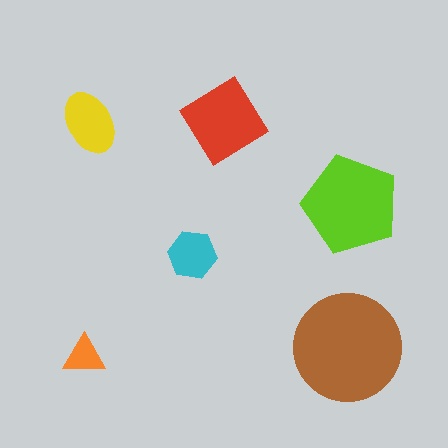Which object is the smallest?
The orange triangle.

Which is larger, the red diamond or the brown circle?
The brown circle.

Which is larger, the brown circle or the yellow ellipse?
The brown circle.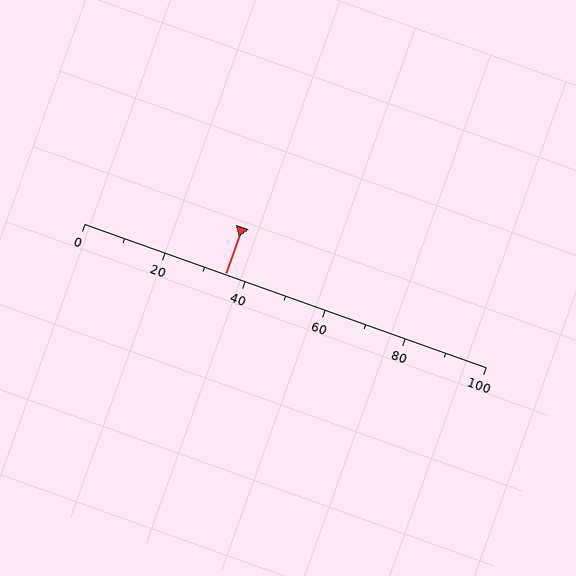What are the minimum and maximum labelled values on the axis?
The axis runs from 0 to 100.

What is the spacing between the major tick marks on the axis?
The major ticks are spaced 20 apart.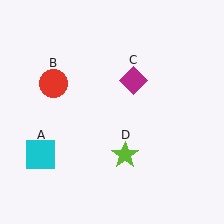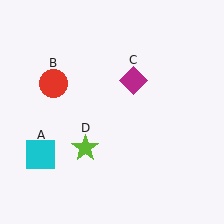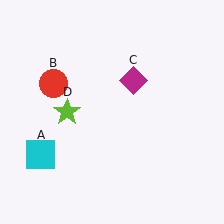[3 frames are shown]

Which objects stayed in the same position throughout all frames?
Cyan square (object A) and red circle (object B) and magenta diamond (object C) remained stationary.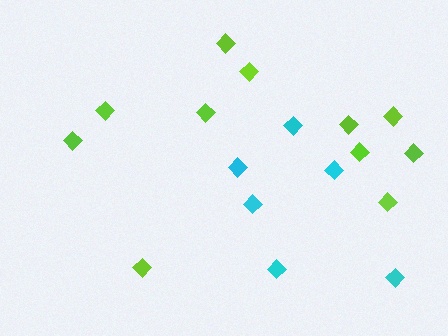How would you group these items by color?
There are 2 groups: one group of lime diamonds (11) and one group of cyan diamonds (6).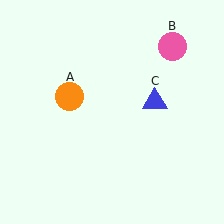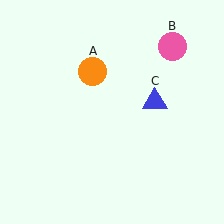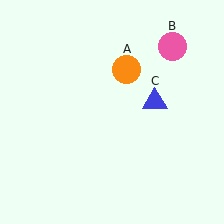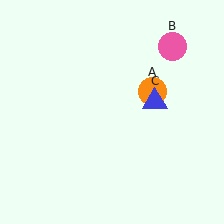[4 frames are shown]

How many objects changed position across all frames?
1 object changed position: orange circle (object A).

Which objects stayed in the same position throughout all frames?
Pink circle (object B) and blue triangle (object C) remained stationary.